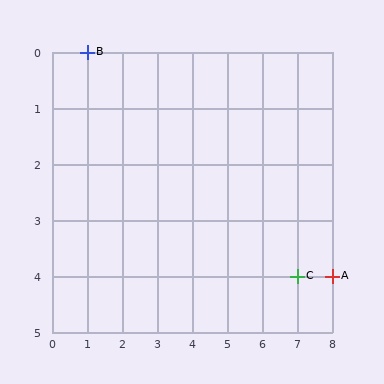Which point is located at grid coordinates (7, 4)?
Point C is at (7, 4).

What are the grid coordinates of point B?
Point B is at grid coordinates (1, 0).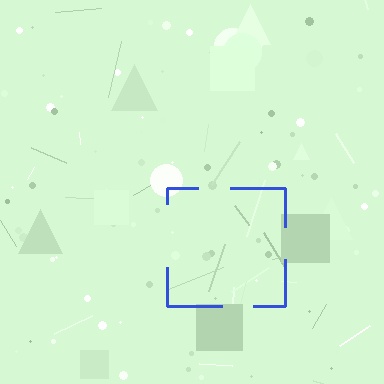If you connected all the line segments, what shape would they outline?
They would outline a square.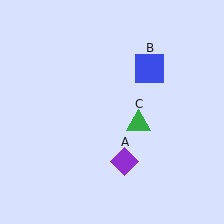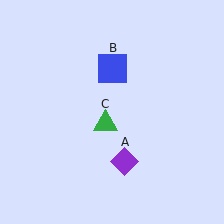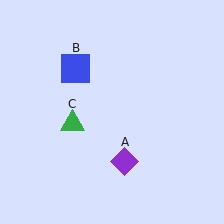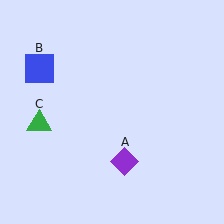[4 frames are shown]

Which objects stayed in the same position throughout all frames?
Purple diamond (object A) remained stationary.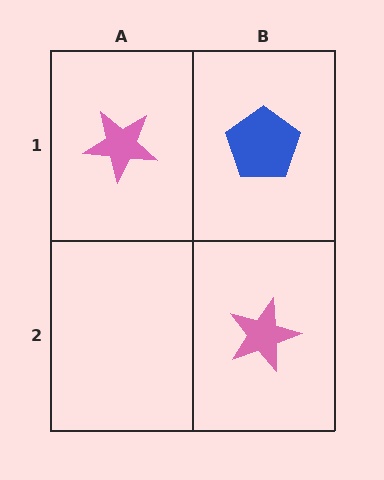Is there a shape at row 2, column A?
No, that cell is empty.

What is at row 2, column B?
A pink star.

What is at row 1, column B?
A blue pentagon.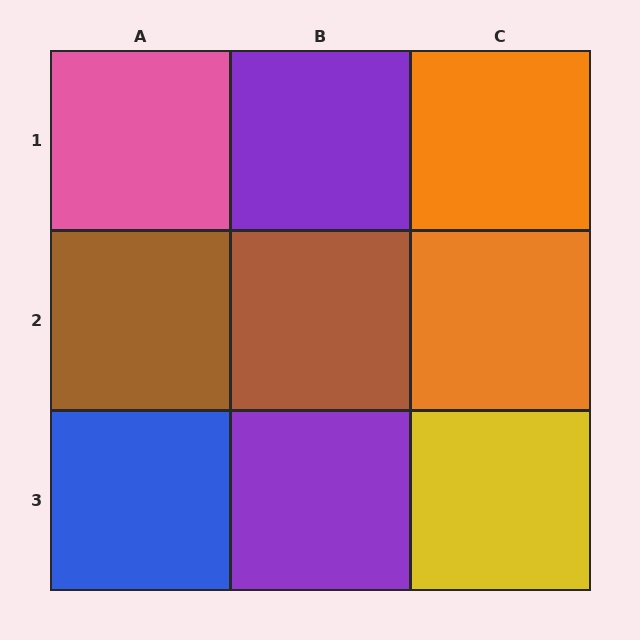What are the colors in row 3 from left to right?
Blue, purple, yellow.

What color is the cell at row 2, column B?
Brown.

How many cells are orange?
2 cells are orange.